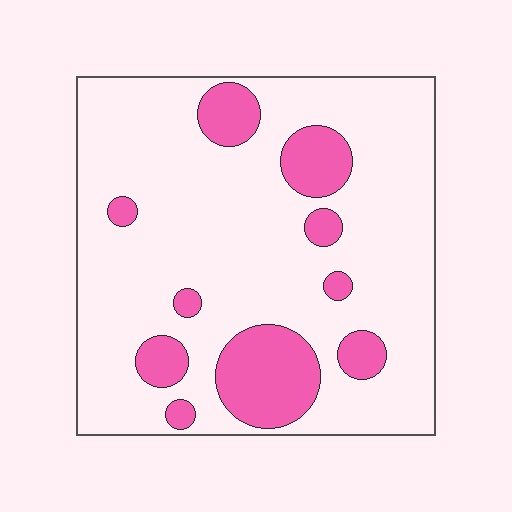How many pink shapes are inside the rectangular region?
10.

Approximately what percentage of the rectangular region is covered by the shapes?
Approximately 20%.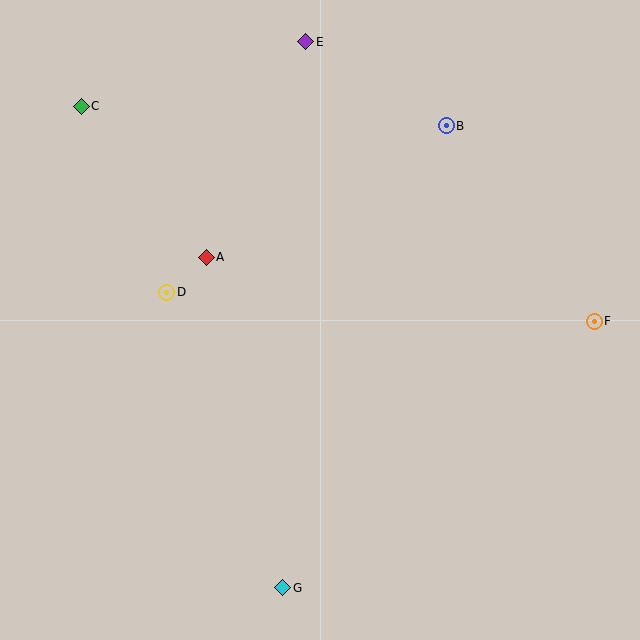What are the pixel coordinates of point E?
Point E is at (306, 42).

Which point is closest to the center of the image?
Point A at (206, 257) is closest to the center.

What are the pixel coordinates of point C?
Point C is at (81, 106).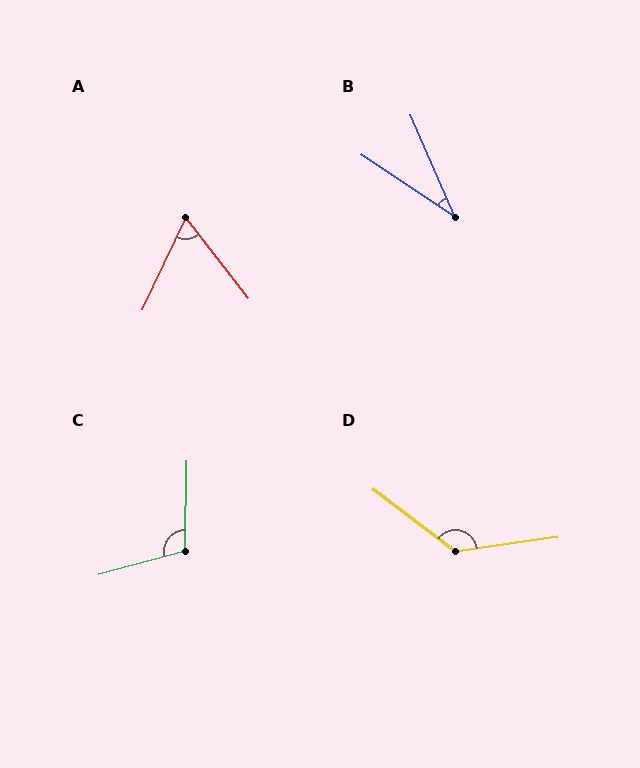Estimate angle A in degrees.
Approximately 63 degrees.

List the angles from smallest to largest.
B (33°), A (63°), C (106°), D (135°).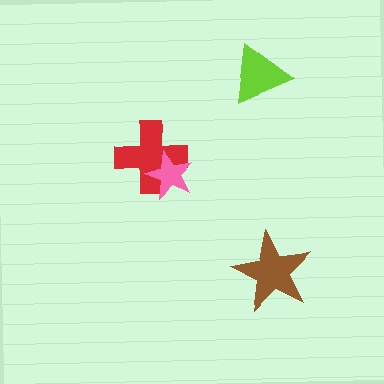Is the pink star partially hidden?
No, no other shape covers it.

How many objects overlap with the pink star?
1 object overlaps with the pink star.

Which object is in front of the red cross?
The pink star is in front of the red cross.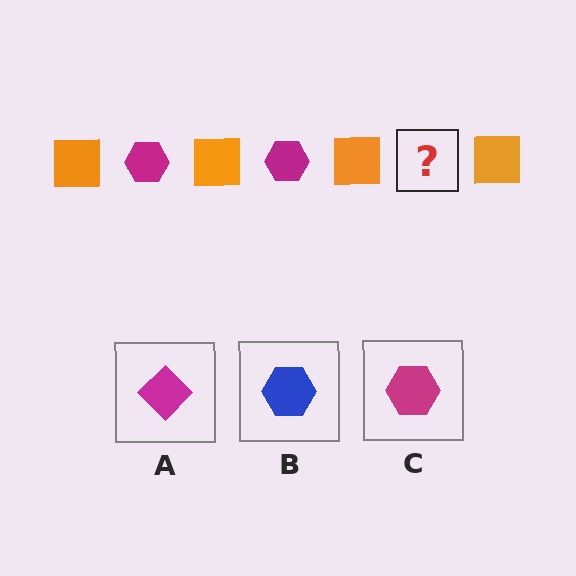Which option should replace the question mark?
Option C.